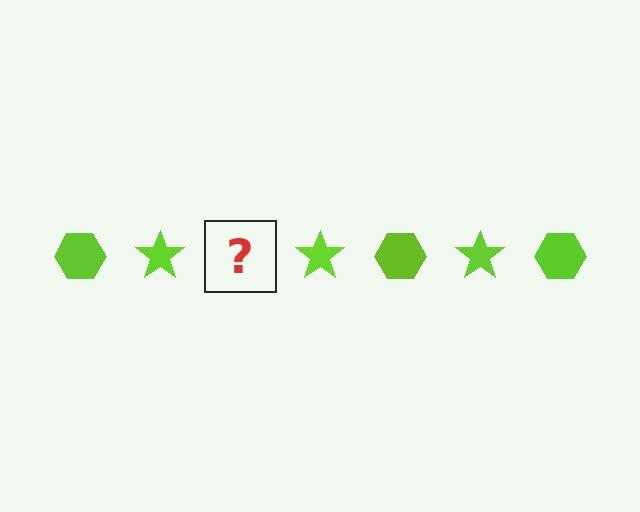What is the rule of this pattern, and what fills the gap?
The rule is that the pattern cycles through hexagon, star shapes in lime. The gap should be filled with a lime hexagon.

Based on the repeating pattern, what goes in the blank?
The blank should be a lime hexagon.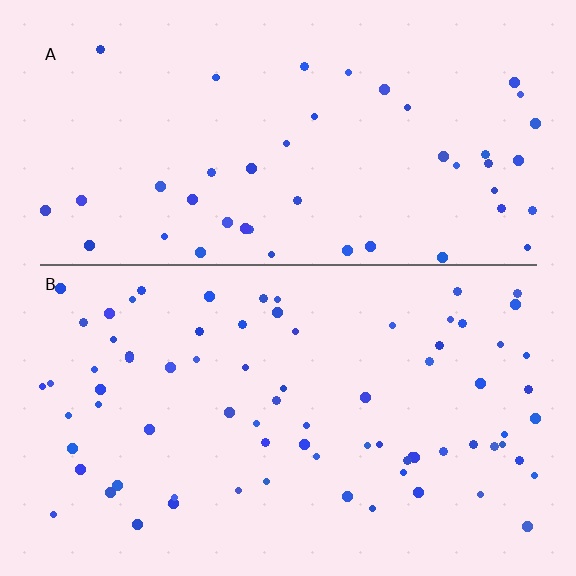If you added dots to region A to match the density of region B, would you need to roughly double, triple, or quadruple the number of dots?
Approximately double.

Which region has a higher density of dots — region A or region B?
B (the bottom).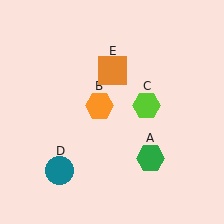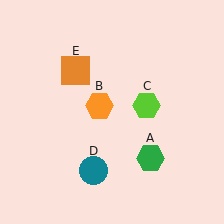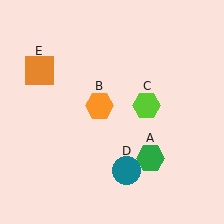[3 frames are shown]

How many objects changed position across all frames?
2 objects changed position: teal circle (object D), orange square (object E).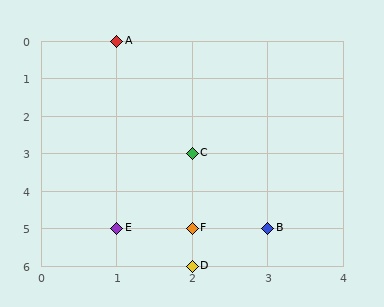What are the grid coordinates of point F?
Point F is at grid coordinates (2, 5).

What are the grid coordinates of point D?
Point D is at grid coordinates (2, 6).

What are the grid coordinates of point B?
Point B is at grid coordinates (3, 5).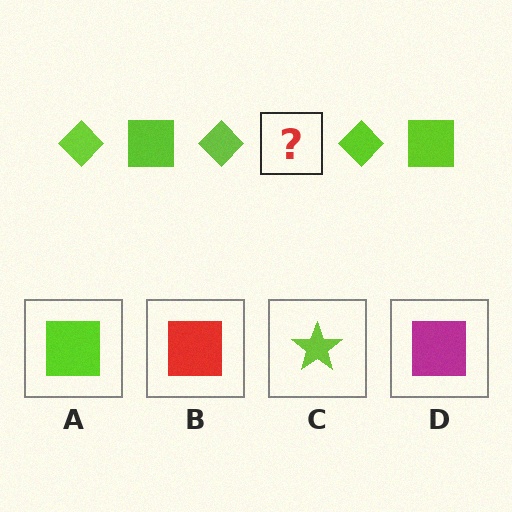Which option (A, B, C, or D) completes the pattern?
A.